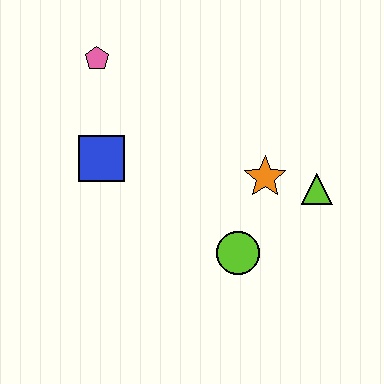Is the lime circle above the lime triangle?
No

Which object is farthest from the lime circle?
The pink pentagon is farthest from the lime circle.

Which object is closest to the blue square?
The pink pentagon is closest to the blue square.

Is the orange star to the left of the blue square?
No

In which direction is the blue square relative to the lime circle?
The blue square is to the left of the lime circle.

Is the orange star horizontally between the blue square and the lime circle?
No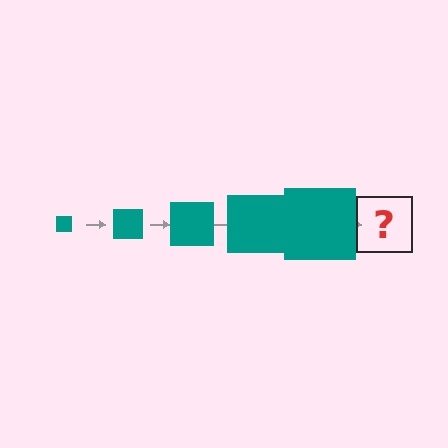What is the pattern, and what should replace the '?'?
The pattern is that the square gets progressively larger each step. The '?' should be a teal square, larger than the previous one.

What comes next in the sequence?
The next element should be a teal square, larger than the previous one.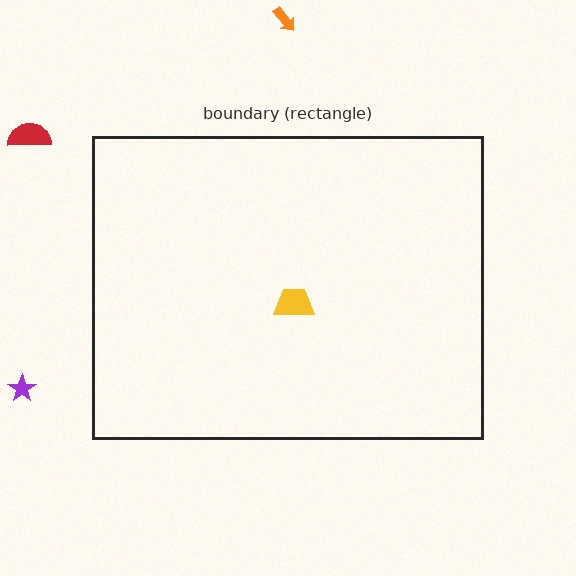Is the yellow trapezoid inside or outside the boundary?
Inside.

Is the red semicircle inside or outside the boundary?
Outside.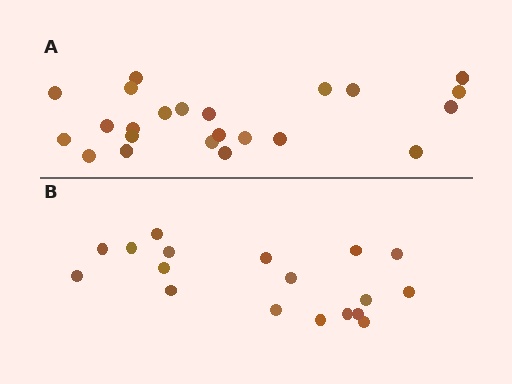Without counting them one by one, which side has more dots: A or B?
Region A (the top region) has more dots.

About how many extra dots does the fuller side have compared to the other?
Region A has about 5 more dots than region B.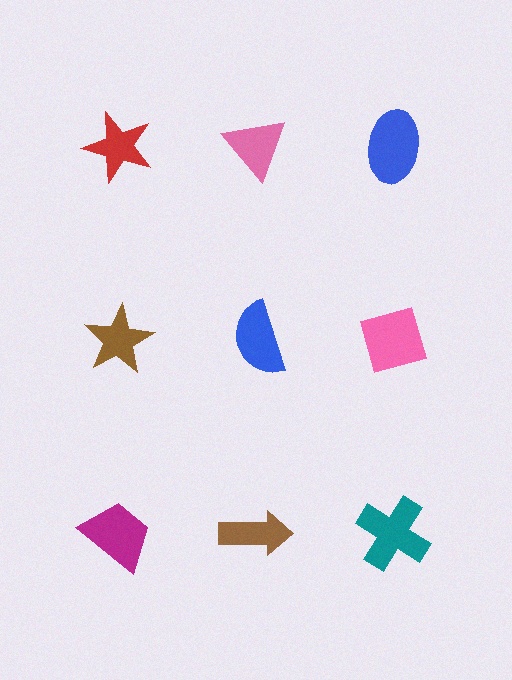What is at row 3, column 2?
A brown arrow.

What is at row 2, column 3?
A pink diamond.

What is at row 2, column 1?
A brown star.